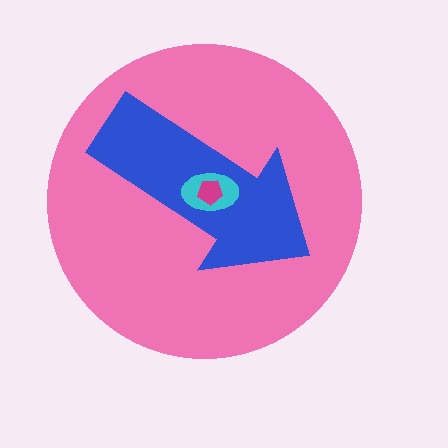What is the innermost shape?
The magenta pentagon.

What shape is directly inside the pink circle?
The blue arrow.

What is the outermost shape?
The pink circle.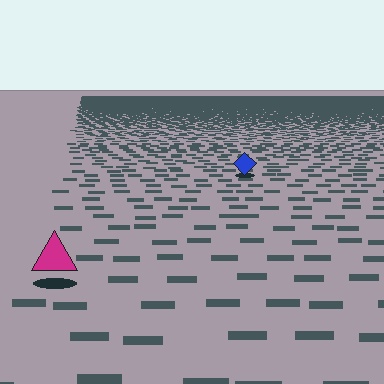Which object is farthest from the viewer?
The blue diamond is farthest from the viewer. It appears smaller and the ground texture around it is denser.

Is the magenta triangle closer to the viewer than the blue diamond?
Yes. The magenta triangle is closer — you can tell from the texture gradient: the ground texture is coarser near it.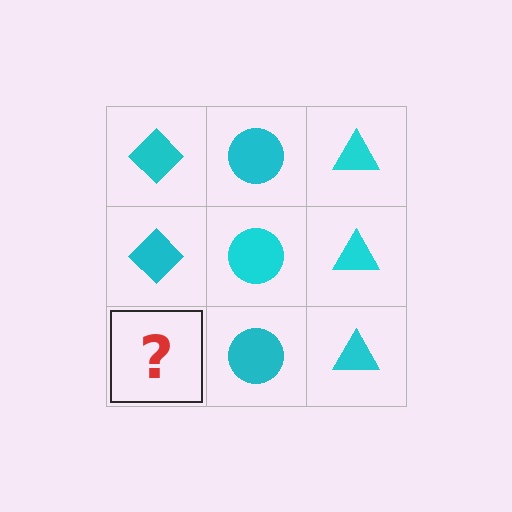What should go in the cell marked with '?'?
The missing cell should contain a cyan diamond.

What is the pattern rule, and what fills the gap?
The rule is that each column has a consistent shape. The gap should be filled with a cyan diamond.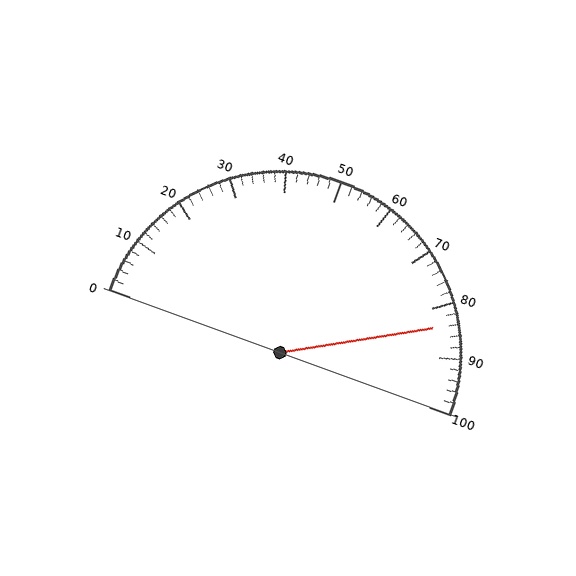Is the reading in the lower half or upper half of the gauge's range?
The reading is in the upper half of the range (0 to 100).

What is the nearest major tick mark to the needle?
The nearest major tick mark is 80.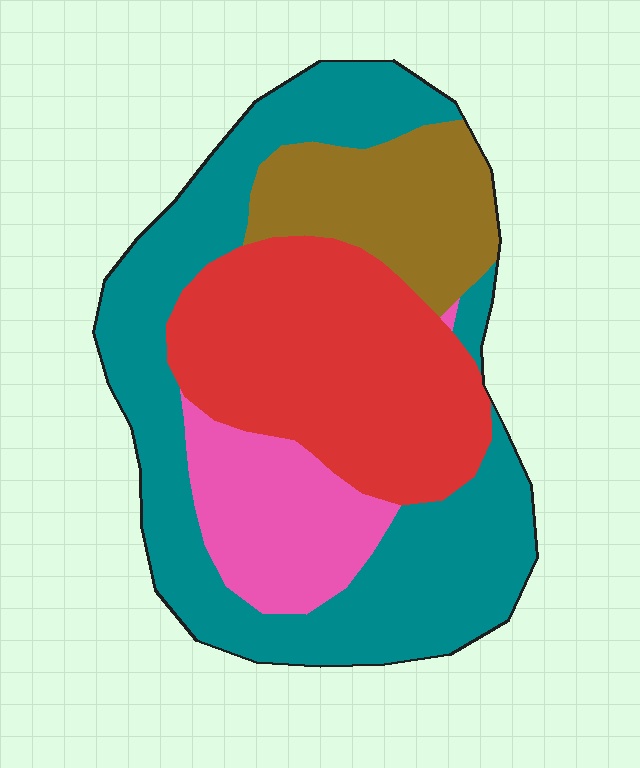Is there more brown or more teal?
Teal.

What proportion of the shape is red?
Red takes up about one third (1/3) of the shape.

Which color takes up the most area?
Teal, at roughly 40%.